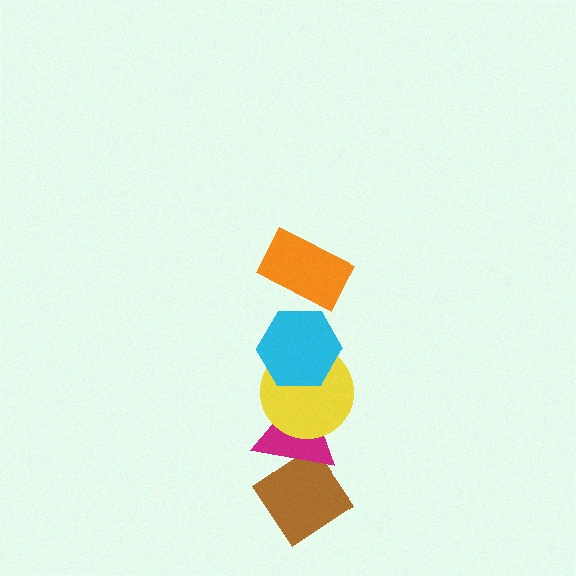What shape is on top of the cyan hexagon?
The orange rectangle is on top of the cyan hexagon.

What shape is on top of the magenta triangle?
The yellow circle is on top of the magenta triangle.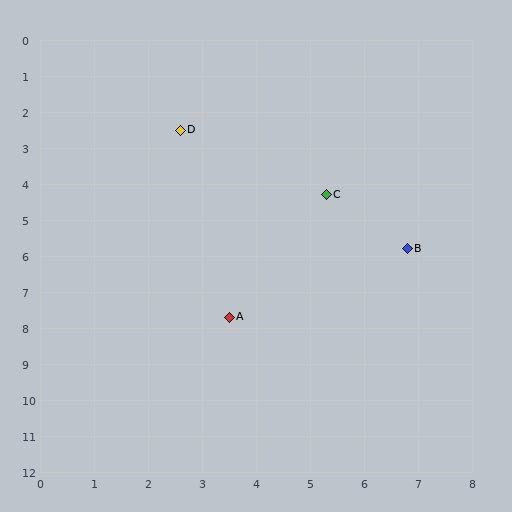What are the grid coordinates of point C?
Point C is at approximately (5.3, 4.3).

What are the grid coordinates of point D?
Point D is at approximately (2.6, 2.5).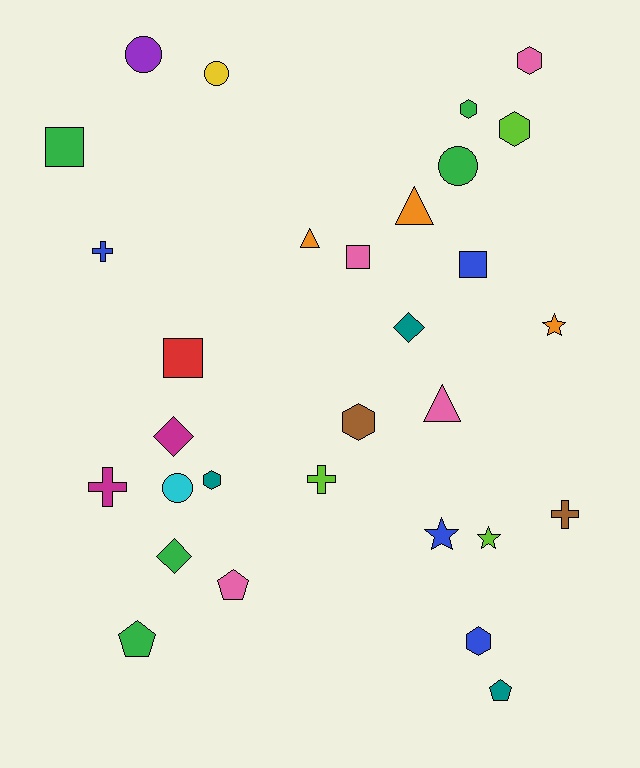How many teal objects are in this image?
There are 3 teal objects.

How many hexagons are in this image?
There are 6 hexagons.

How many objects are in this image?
There are 30 objects.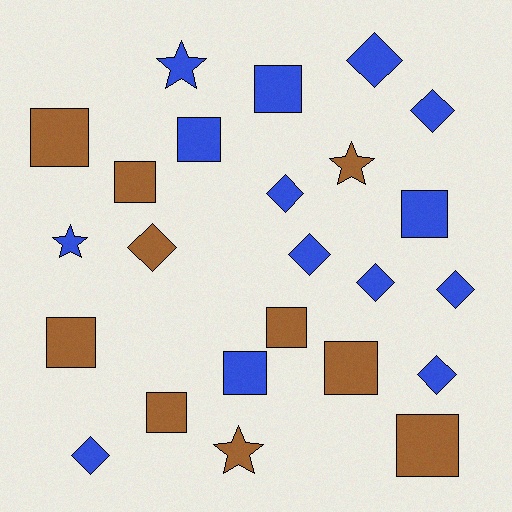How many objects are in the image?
There are 24 objects.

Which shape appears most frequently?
Square, with 11 objects.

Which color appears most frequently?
Blue, with 14 objects.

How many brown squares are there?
There are 7 brown squares.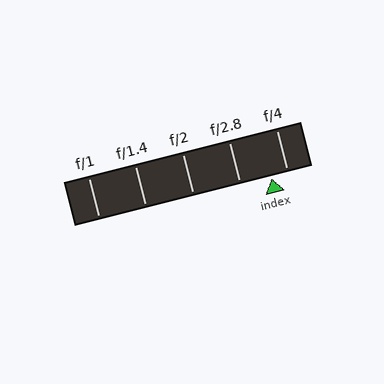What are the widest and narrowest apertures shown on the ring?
The widest aperture shown is f/1 and the narrowest is f/4.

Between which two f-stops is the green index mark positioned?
The index mark is between f/2.8 and f/4.